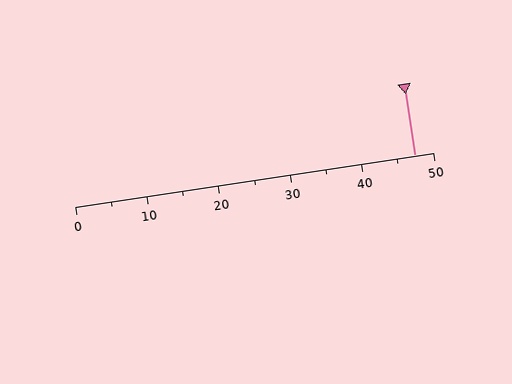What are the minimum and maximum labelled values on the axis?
The axis runs from 0 to 50.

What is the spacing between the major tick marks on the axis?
The major ticks are spaced 10 apart.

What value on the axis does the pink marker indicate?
The marker indicates approximately 47.5.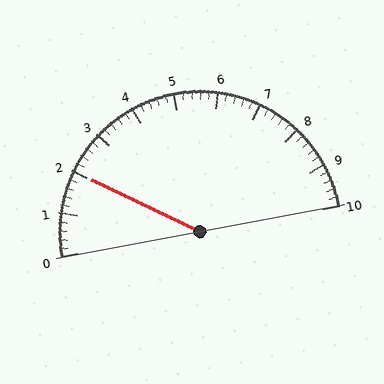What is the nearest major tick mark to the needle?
The nearest major tick mark is 2.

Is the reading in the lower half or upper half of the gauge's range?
The reading is in the lower half of the range (0 to 10).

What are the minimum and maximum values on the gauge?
The gauge ranges from 0 to 10.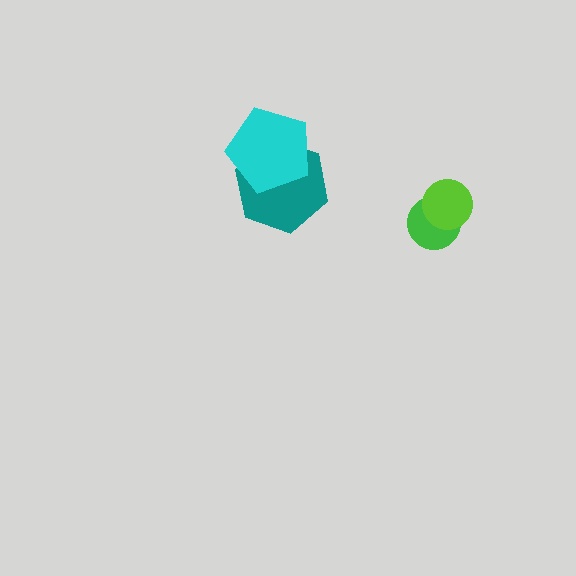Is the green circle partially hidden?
Yes, it is partially covered by another shape.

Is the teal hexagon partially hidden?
Yes, it is partially covered by another shape.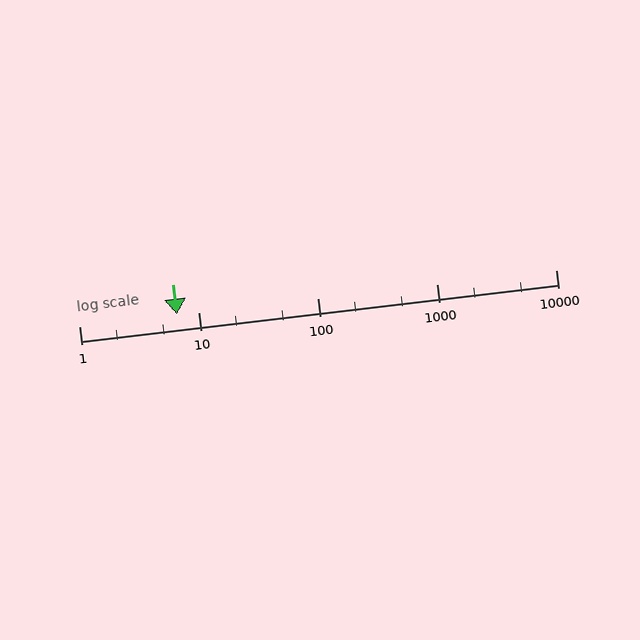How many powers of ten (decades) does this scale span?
The scale spans 4 decades, from 1 to 10000.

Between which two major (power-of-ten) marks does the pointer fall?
The pointer is between 1 and 10.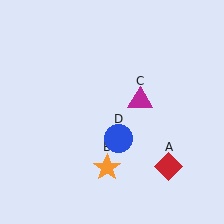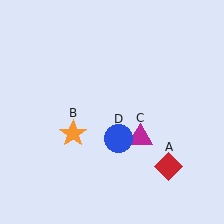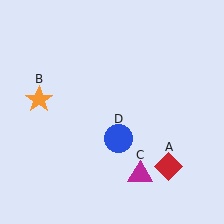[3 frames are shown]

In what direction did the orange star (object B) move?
The orange star (object B) moved up and to the left.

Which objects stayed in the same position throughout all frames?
Red diamond (object A) and blue circle (object D) remained stationary.